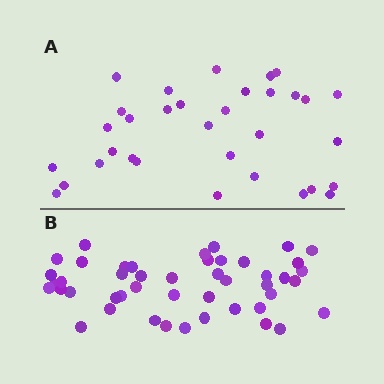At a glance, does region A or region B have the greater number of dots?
Region B (the bottom region) has more dots.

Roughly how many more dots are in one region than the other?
Region B has approximately 15 more dots than region A.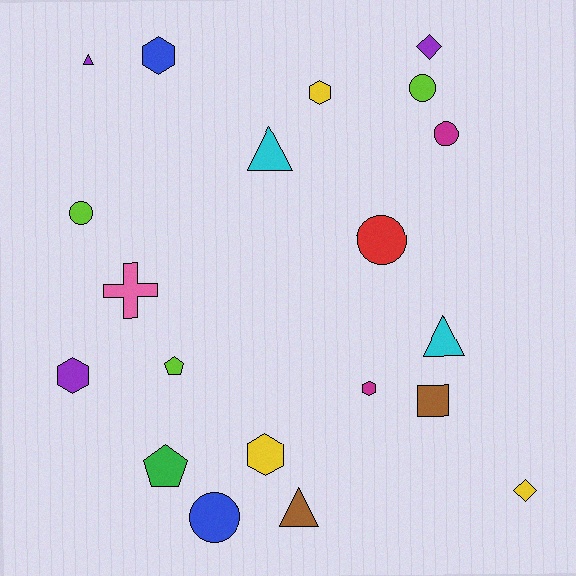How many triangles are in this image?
There are 4 triangles.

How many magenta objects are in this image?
There are 2 magenta objects.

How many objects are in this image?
There are 20 objects.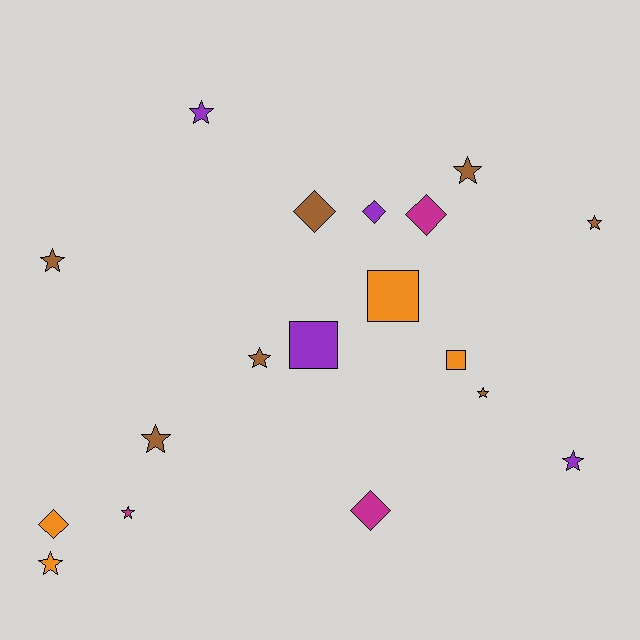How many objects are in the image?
There are 18 objects.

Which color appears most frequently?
Brown, with 7 objects.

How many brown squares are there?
There are no brown squares.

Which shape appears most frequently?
Star, with 10 objects.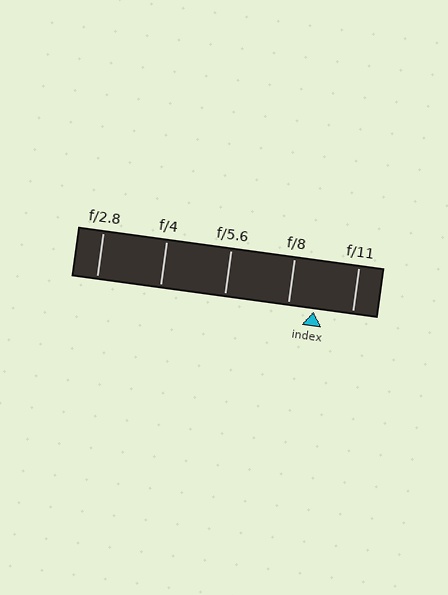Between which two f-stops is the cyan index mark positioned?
The index mark is between f/8 and f/11.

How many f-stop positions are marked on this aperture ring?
There are 5 f-stop positions marked.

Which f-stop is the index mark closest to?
The index mark is closest to f/8.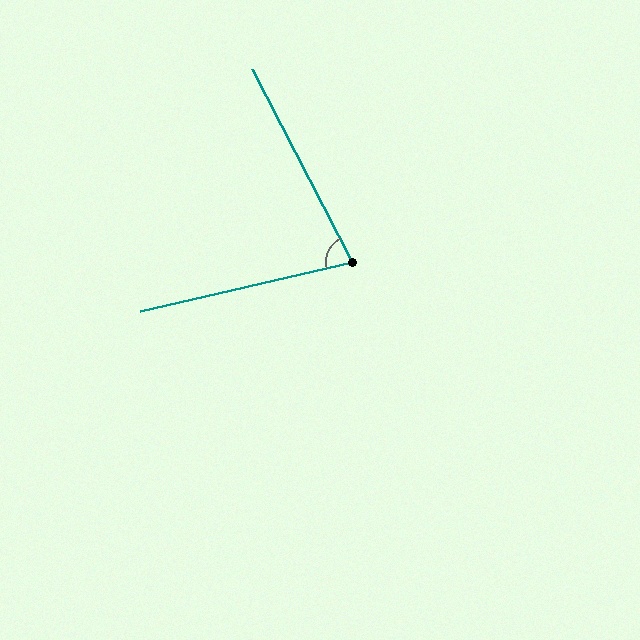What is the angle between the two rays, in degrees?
Approximately 75 degrees.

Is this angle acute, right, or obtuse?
It is acute.